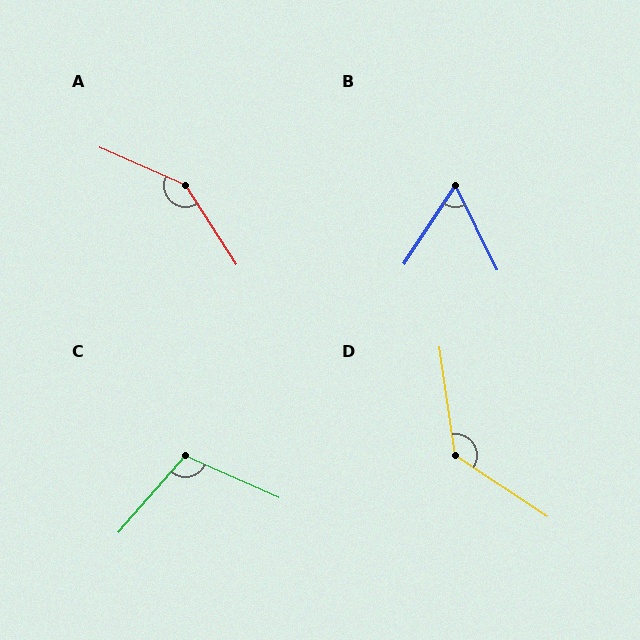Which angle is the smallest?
B, at approximately 60 degrees.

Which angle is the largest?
A, at approximately 146 degrees.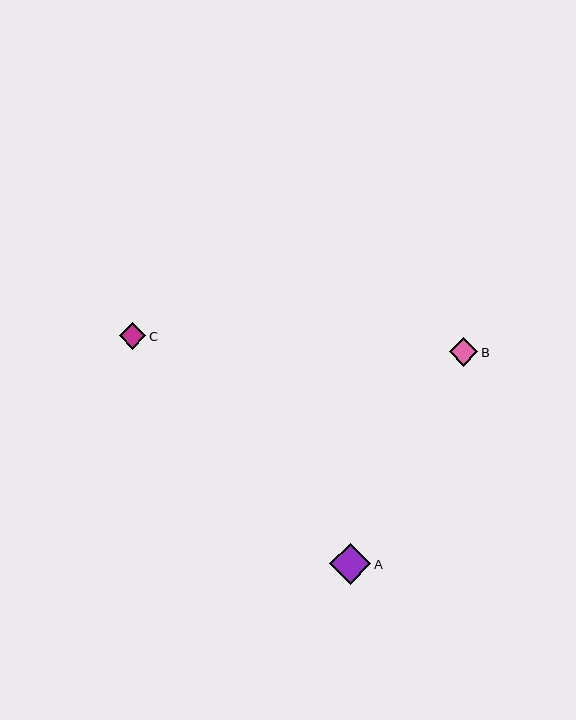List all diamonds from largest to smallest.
From largest to smallest: A, B, C.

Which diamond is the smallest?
Diamond C is the smallest with a size of approximately 26 pixels.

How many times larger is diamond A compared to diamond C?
Diamond A is approximately 1.5 times the size of diamond C.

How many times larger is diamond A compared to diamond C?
Diamond A is approximately 1.5 times the size of diamond C.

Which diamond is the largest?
Diamond A is the largest with a size of approximately 41 pixels.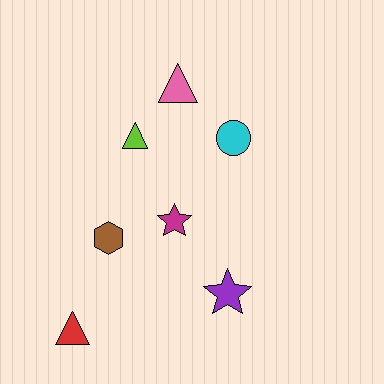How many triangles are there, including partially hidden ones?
There are 3 triangles.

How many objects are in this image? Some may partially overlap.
There are 7 objects.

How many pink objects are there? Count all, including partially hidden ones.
There is 1 pink object.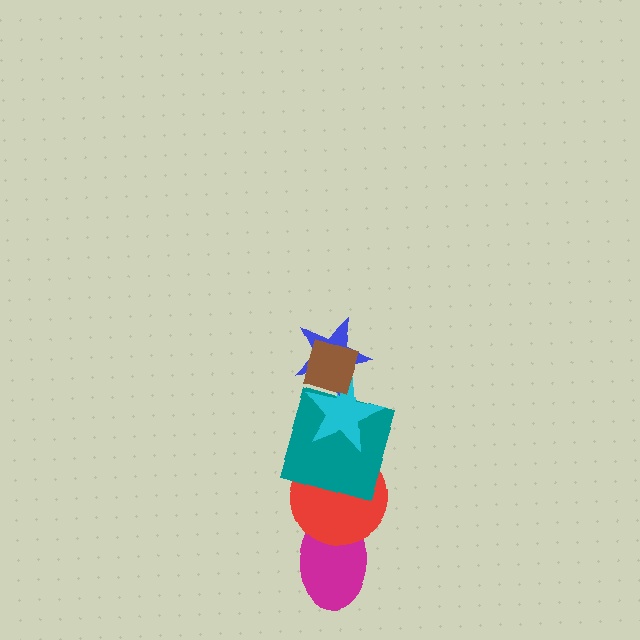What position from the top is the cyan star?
The cyan star is 3rd from the top.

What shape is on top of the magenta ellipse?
The red circle is on top of the magenta ellipse.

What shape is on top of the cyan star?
The blue star is on top of the cyan star.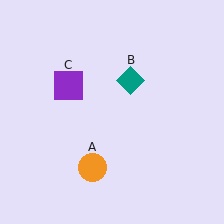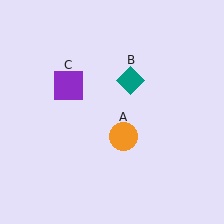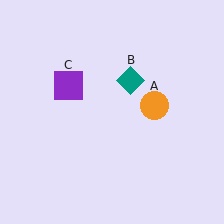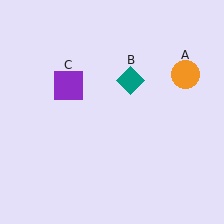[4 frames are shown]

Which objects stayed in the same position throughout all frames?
Teal diamond (object B) and purple square (object C) remained stationary.